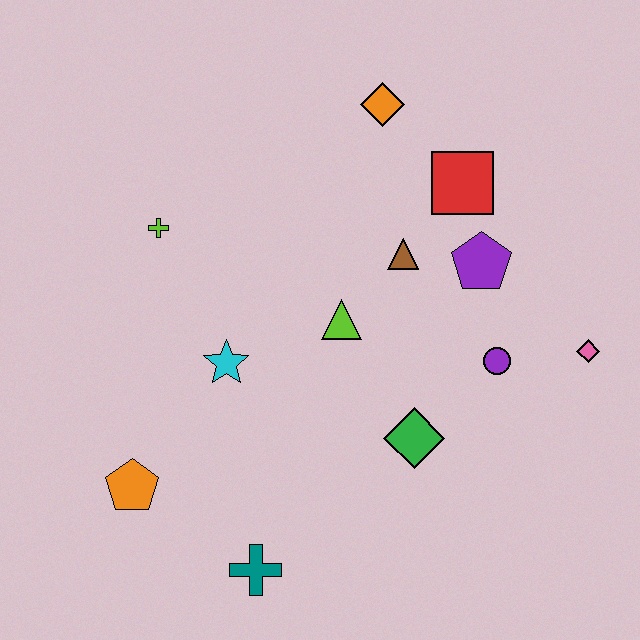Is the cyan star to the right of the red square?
No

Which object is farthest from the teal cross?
The orange diamond is farthest from the teal cross.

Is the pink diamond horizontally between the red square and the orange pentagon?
No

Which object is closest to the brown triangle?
The purple pentagon is closest to the brown triangle.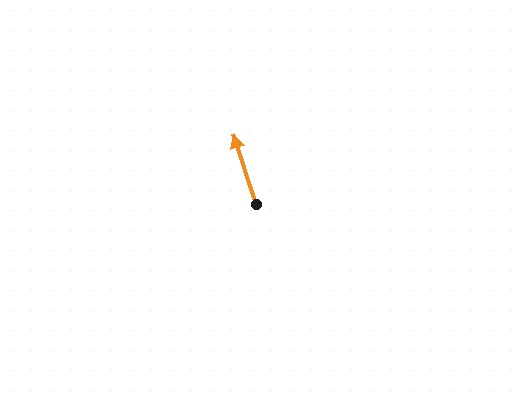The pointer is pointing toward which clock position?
Roughly 11 o'clock.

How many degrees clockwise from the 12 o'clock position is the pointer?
Approximately 342 degrees.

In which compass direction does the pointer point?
North.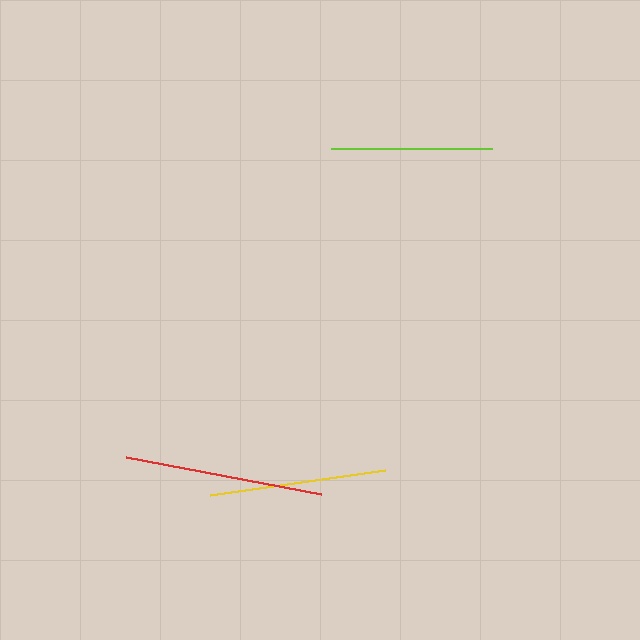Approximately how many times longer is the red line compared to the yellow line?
The red line is approximately 1.1 times the length of the yellow line.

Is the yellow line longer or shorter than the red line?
The red line is longer than the yellow line.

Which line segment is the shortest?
The lime line is the shortest at approximately 161 pixels.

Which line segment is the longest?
The red line is the longest at approximately 199 pixels.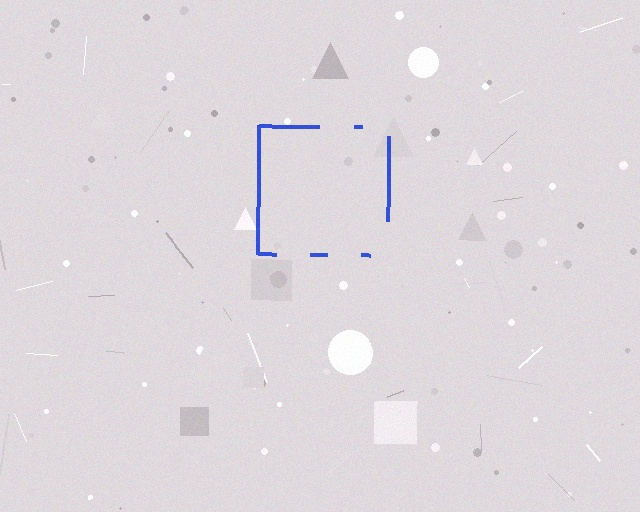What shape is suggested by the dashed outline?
The dashed outline suggests a square.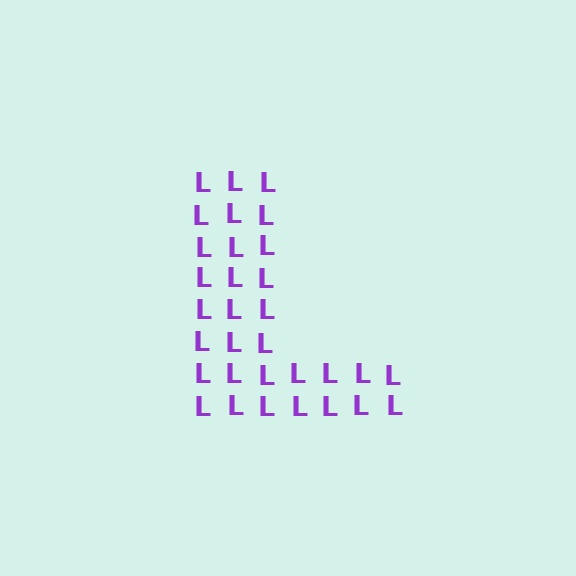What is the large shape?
The large shape is the letter L.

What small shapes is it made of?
It is made of small letter L's.